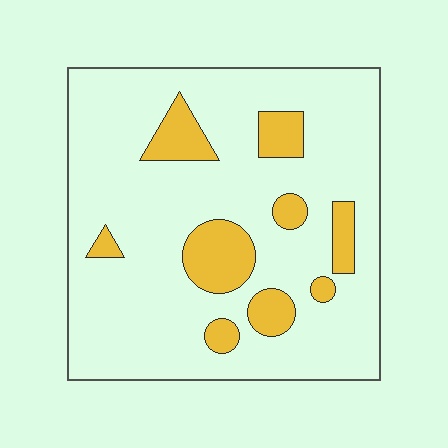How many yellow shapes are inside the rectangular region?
9.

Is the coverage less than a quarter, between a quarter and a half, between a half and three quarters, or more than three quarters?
Less than a quarter.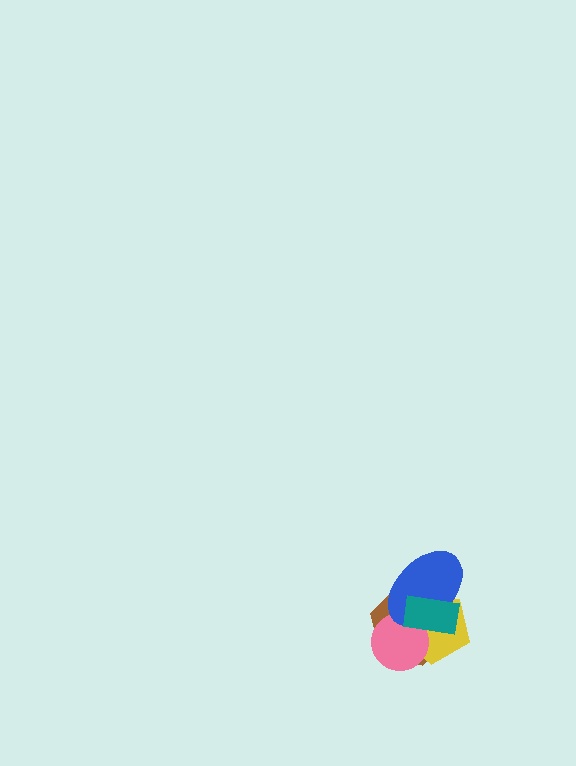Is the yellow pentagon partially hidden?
Yes, it is partially covered by another shape.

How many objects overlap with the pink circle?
4 objects overlap with the pink circle.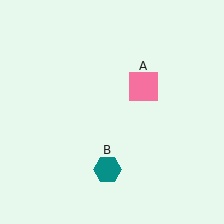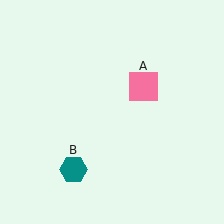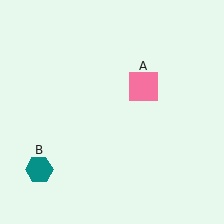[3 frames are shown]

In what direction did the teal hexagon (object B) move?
The teal hexagon (object B) moved left.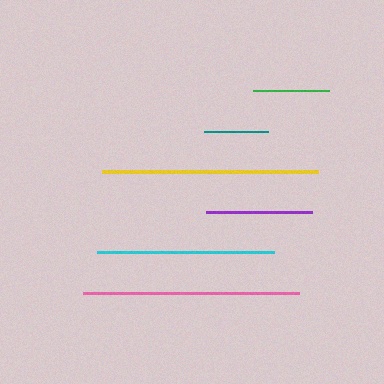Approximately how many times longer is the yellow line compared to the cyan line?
The yellow line is approximately 1.2 times the length of the cyan line.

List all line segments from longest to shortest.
From longest to shortest: yellow, pink, cyan, purple, green, teal.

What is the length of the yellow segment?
The yellow segment is approximately 217 pixels long.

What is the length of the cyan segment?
The cyan segment is approximately 177 pixels long.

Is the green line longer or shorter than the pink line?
The pink line is longer than the green line.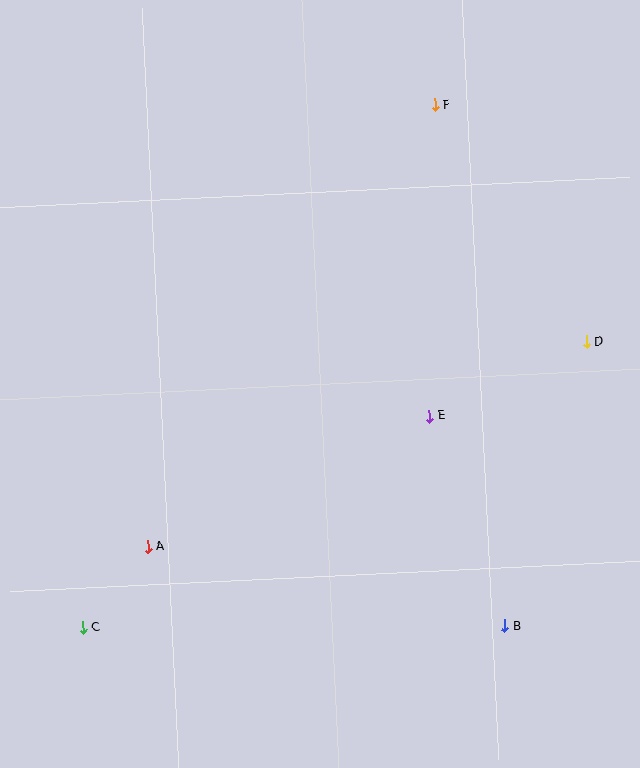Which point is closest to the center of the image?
Point E at (430, 416) is closest to the center.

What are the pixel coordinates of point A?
Point A is at (148, 547).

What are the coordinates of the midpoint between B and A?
The midpoint between B and A is at (326, 586).